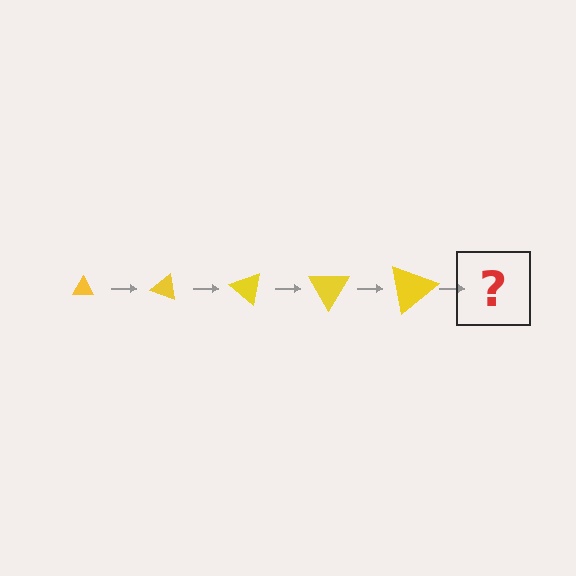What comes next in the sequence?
The next element should be a triangle, larger than the previous one and rotated 100 degrees from the start.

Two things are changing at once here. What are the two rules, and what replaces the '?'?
The two rules are that the triangle grows larger each step and it rotates 20 degrees each step. The '?' should be a triangle, larger than the previous one and rotated 100 degrees from the start.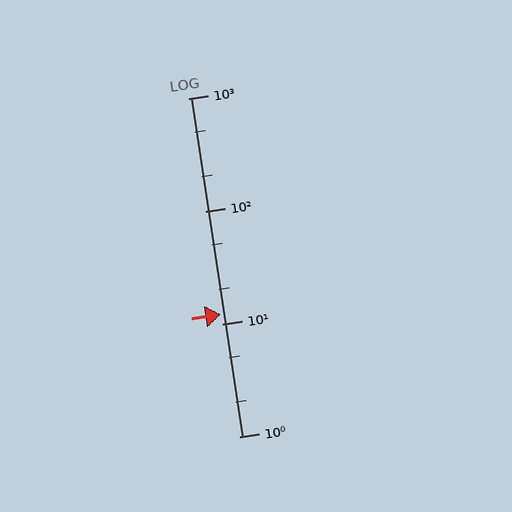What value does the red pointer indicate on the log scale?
The pointer indicates approximately 12.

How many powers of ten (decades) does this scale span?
The scale spans 3 decades, from 1 to 1000.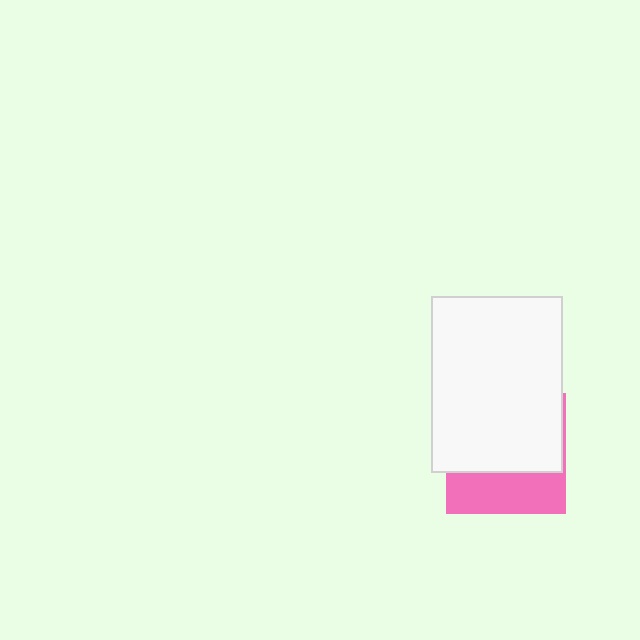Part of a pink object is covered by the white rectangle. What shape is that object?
It is a square.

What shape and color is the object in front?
The object in front is a white rectangle.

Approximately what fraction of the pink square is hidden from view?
Roughly 66% of the pink square is hidden behind the white rectangle.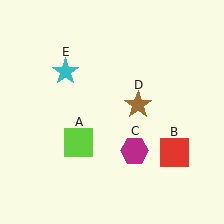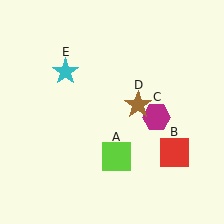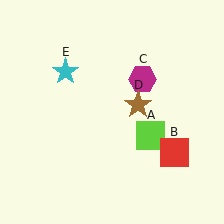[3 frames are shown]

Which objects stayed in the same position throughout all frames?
Red square (object B) and brown star (object D) and cyan star (object E) remained stationary.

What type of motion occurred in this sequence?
The lime square (object A), magenta hexagon (object C) rotated counterclockwise around the center of the scene.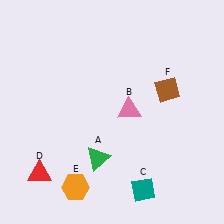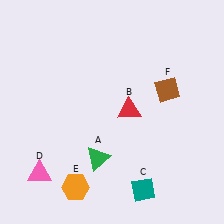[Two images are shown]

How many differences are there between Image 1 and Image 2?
There are 2 differences between the two images.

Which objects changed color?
B changed from pink to red. D changed from red to pink.